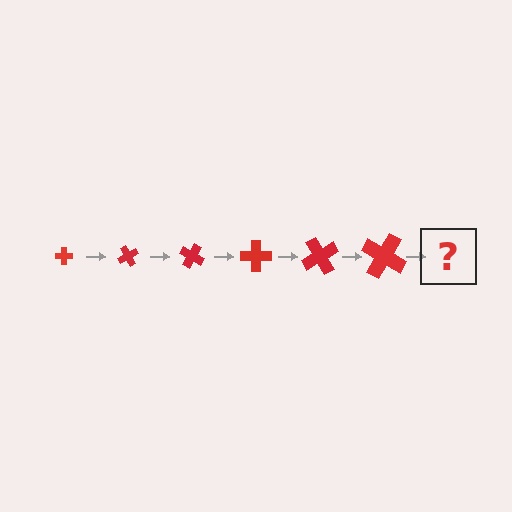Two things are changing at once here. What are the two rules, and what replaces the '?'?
The two rules are that the cross grows larger each step and it rotates 60 degrees each step. The '?' should be a cross, larger than the previous one and rotated 360 degrees from the start.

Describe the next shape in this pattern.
It should be a cross, larger than the previous one and rotated 360 degrees from the start.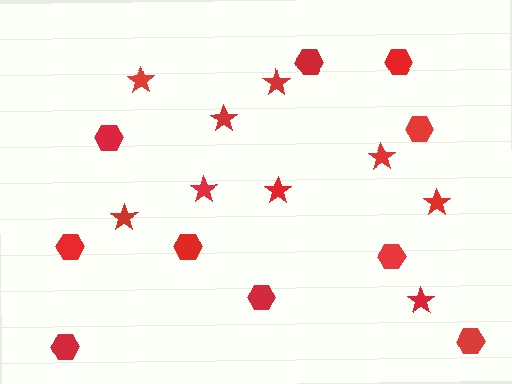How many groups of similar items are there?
There are 2 groups: one group of hexagons (10) and one group of stars (9).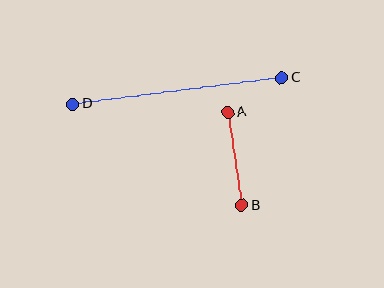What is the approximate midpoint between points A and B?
The midpoint is at approximately (235, 159) pixels.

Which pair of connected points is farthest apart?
Points C and D are farthest apart.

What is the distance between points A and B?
The distance is approximately 94 pixels.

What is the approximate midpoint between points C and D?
The midpoint is at approximately (177, 91) pixels.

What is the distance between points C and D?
The distance is approximately 211 pixels.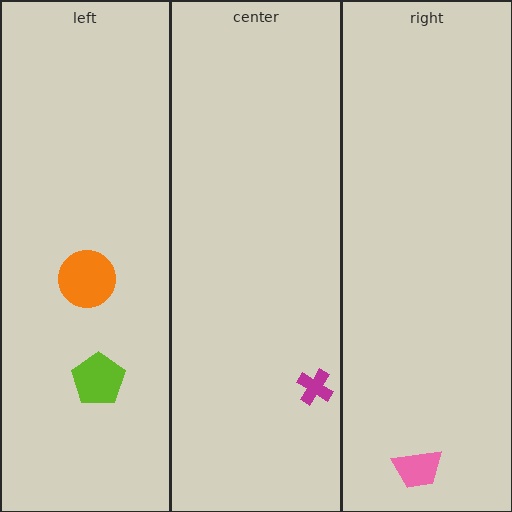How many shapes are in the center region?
1.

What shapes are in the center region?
The magenta cross.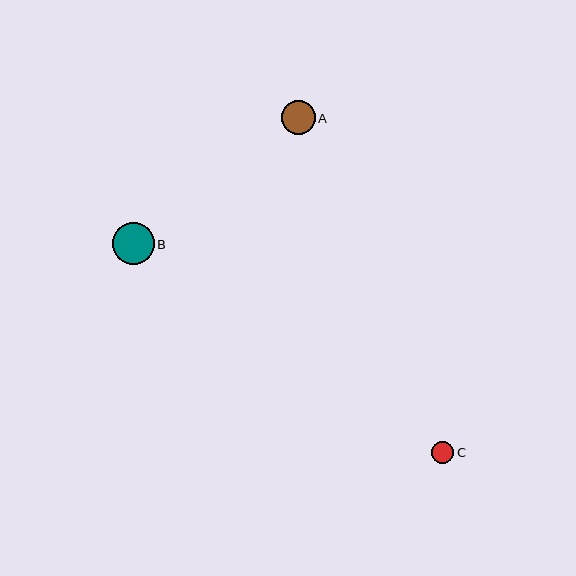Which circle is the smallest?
Circle C is the smallest with a size of approximately 23 pixels.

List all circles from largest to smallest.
From largest to smallest: B, A, C.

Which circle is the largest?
Circle B is the largest with a size of approximately 42 pixels.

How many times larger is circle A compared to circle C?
Circle A is approximately 1.5 times the size of circle C.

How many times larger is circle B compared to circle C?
Circle B is approximately 1.9 times the size of circle C.